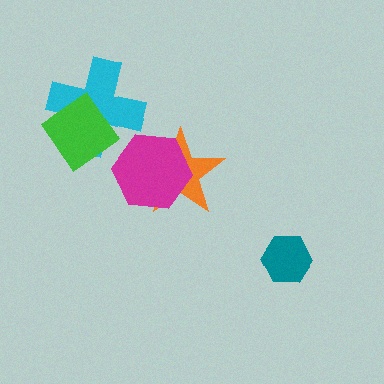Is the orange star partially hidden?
Yes, it is partially covered by another shape.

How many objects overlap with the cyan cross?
1 object overlaps with the cyan cross.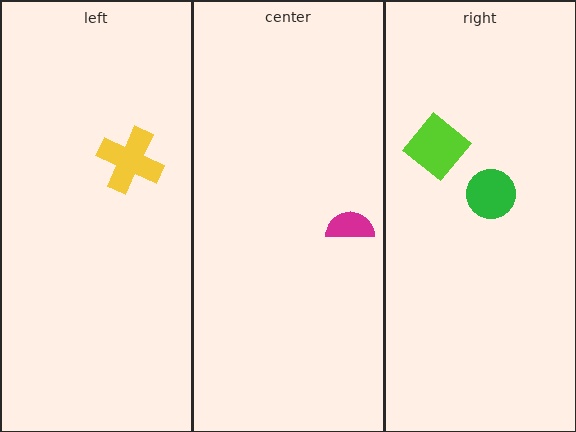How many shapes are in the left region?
1.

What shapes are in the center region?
The magenta semicircle.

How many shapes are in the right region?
2.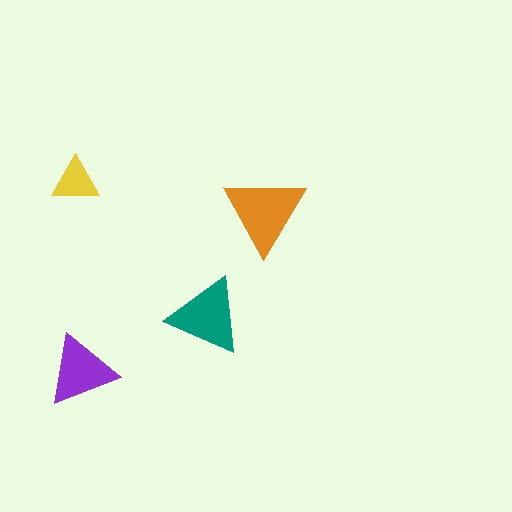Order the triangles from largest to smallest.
the orange one, the teal one, the purple one, the yellow one.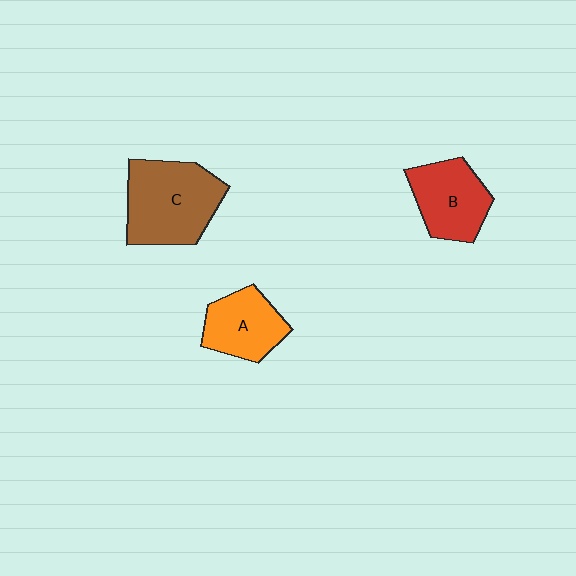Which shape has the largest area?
Shape C (brown).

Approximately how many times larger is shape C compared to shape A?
Approximately 1.6 times.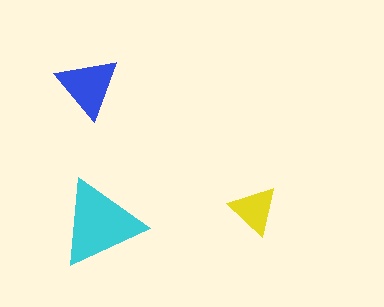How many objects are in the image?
There are 3 objects in the image.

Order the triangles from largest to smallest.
the cyan one, the blue one, the yellow one.